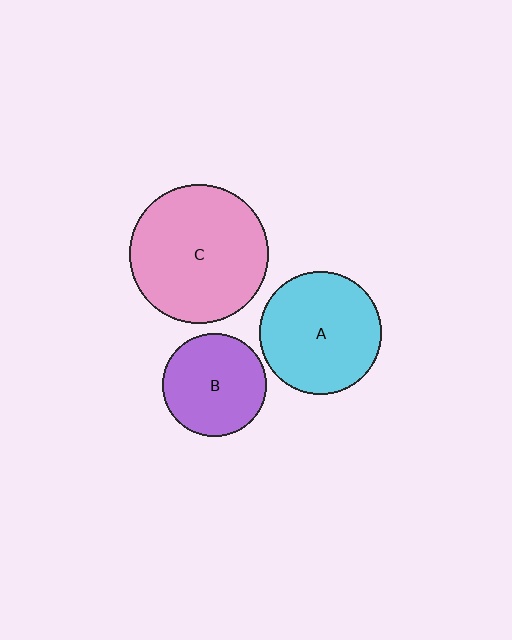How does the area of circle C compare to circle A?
Approximately 1.3 times.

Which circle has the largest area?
Circle C (pink).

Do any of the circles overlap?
No, none of the circles overlap.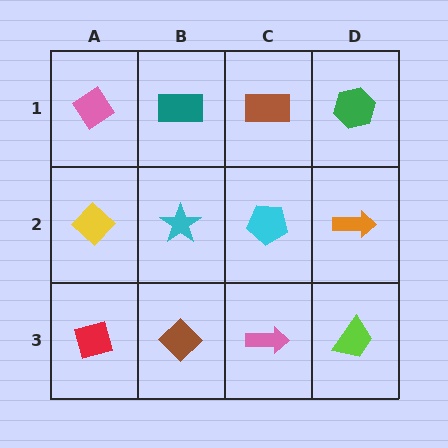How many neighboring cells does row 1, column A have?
2.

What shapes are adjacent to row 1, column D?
An orange arrow (row 2, column D), a brown rectangle (row 1, column C).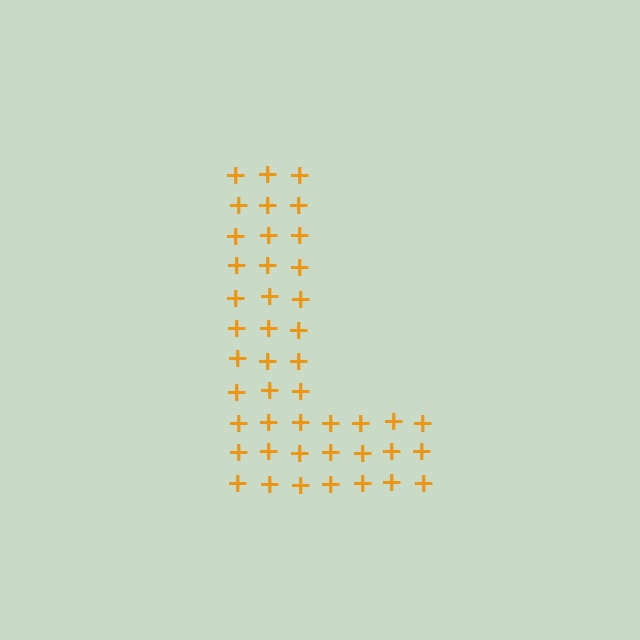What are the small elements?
The small elements are plus signs.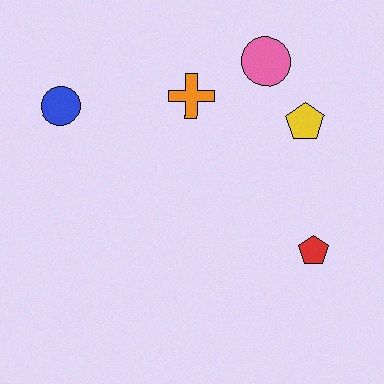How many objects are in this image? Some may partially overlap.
There are 5 objects.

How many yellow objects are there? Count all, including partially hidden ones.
There is 1 yellow object.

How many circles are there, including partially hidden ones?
There are 2 circles.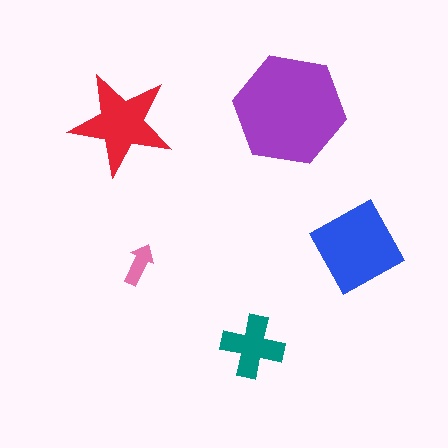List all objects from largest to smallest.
The purple hexagon, the blue diamond, the red star, the teal cross, the pink arrow.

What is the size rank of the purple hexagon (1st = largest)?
1st.